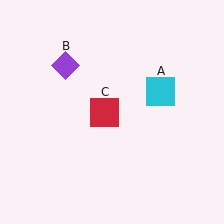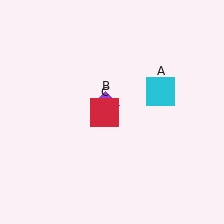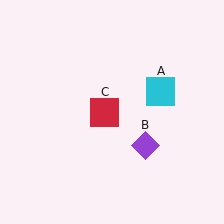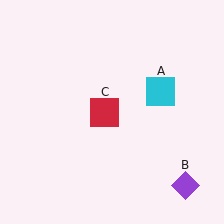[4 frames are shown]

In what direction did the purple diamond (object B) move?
The purple diamond (object B) moved down and to the right.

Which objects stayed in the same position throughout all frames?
Cyan square (object A) and red square (object C) remained stationary.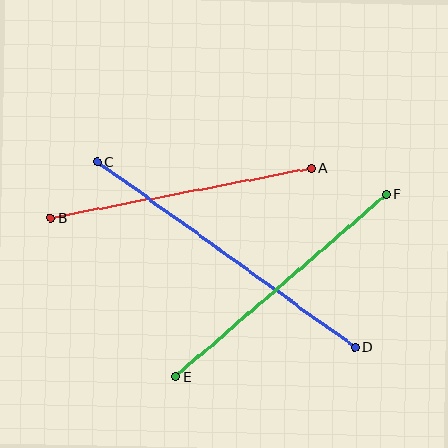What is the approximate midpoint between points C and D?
The midpoint is at approximately (226, 254) pixels.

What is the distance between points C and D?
The distance is approximately 317 pixels.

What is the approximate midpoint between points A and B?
The midpoint is at approximately (181, 193) pixels.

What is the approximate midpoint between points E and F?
The midpoint is at approximately (281, 286) pixels.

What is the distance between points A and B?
The distance is approximately 265 pixels.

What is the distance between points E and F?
The distance is approximately 278 pixels.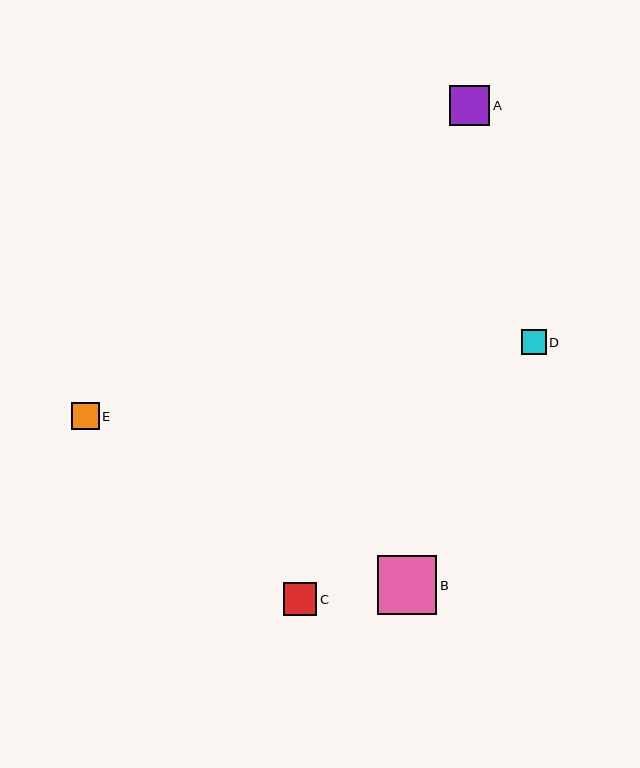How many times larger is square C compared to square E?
Square C is approximately 1.2 times the size of square E.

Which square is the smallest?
Square D is the smallest with a size of approximately 24 pixels.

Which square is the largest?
Square B is the largest with a size of approximately 59 pixels.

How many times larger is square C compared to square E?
Square C is approximately 1.2 times the size of square E.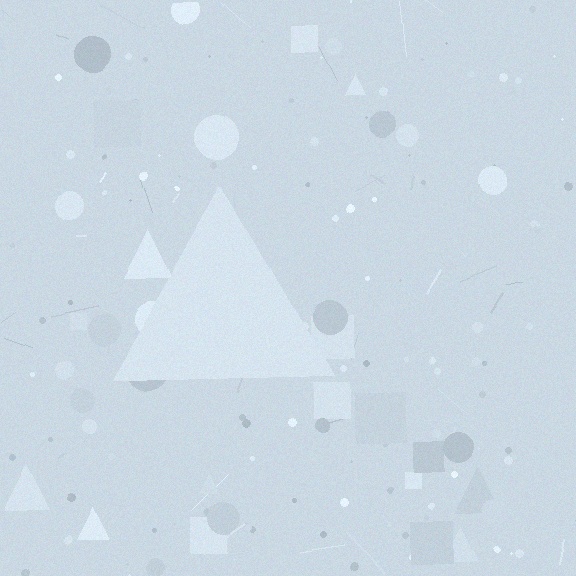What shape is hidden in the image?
A triangle is hidden in the image.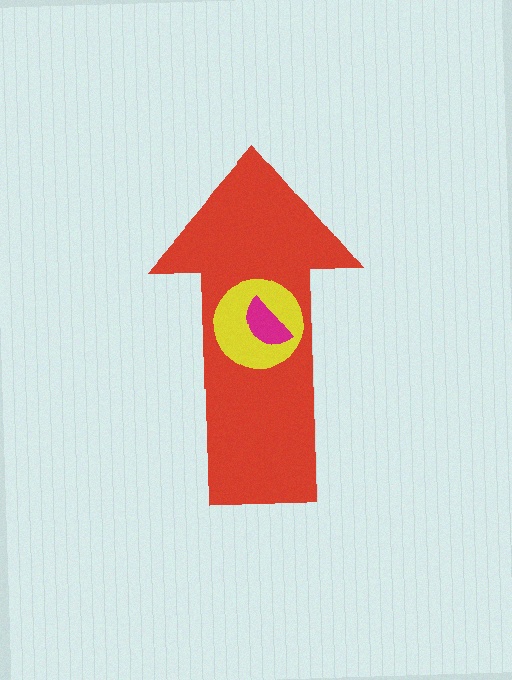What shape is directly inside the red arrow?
The yellow circle.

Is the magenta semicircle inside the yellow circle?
Yes.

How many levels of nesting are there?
3.